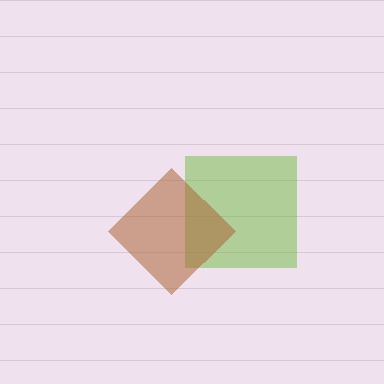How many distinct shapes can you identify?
There are 2 distinct shapes: a lime square, a brown diamond.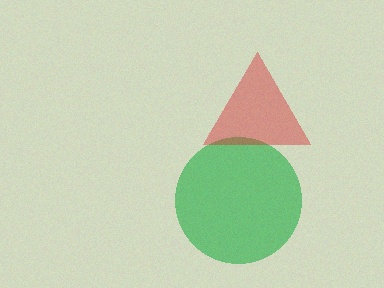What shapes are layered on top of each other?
The layered shapes are: a green circle, a red triangle.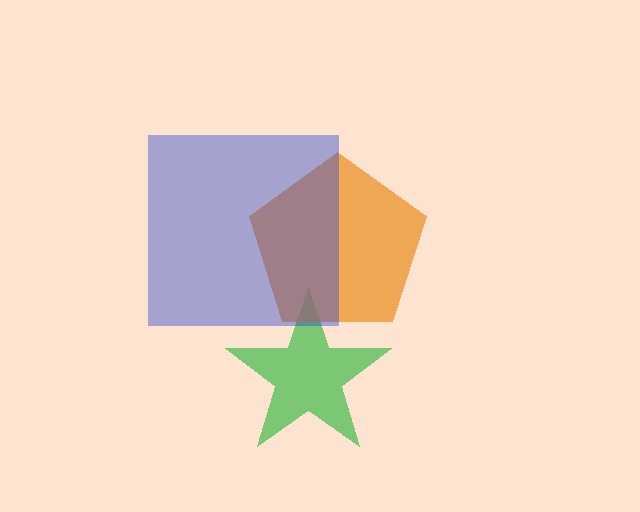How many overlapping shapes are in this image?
There are 3 overlapping shapes in the image.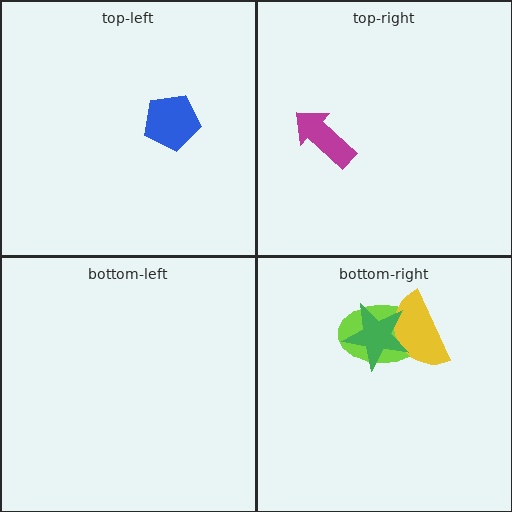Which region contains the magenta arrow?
The top-right region.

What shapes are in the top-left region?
The blue pentagon.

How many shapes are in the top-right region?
1.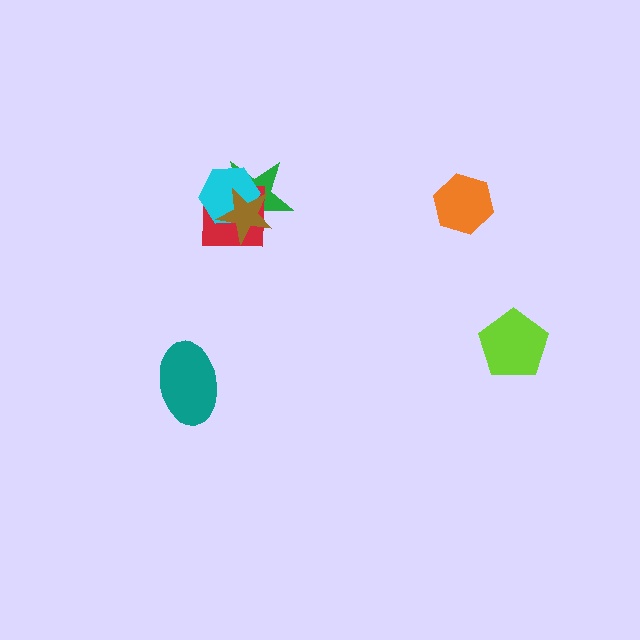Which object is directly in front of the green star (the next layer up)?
The red square is directly in front of the green star.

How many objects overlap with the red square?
3 objects overlap with the red square.